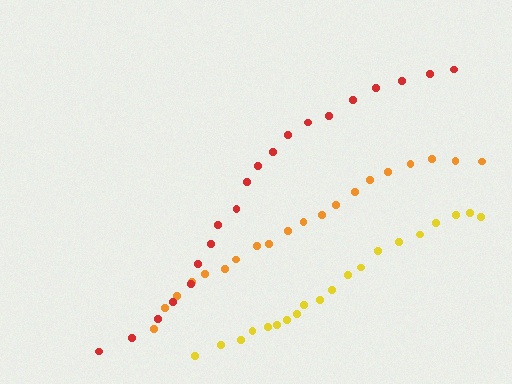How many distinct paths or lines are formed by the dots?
There are 3 distinct paths.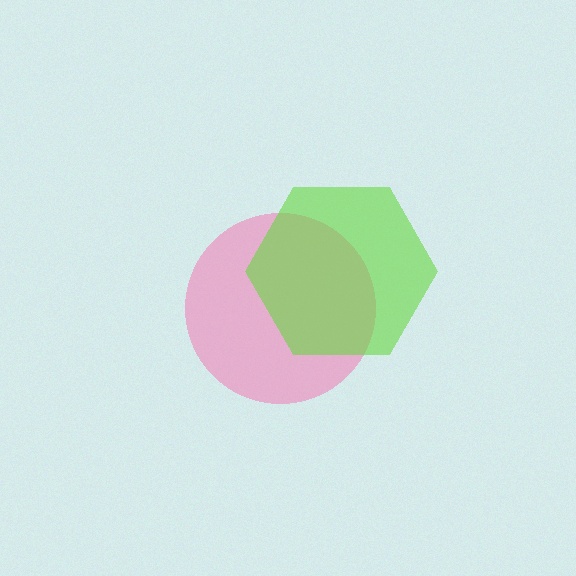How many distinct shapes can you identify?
There are 2 distinct shapes: a pink circle, a lime hexagon.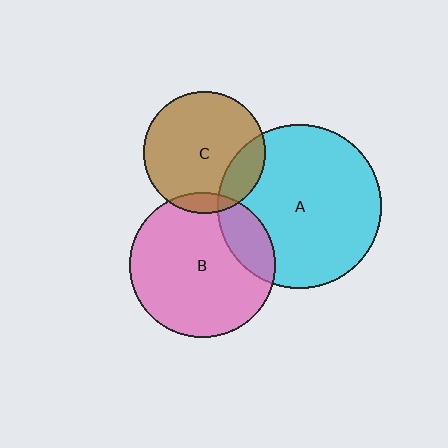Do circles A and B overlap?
Yes.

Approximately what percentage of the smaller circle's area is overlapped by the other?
Approximately 20%.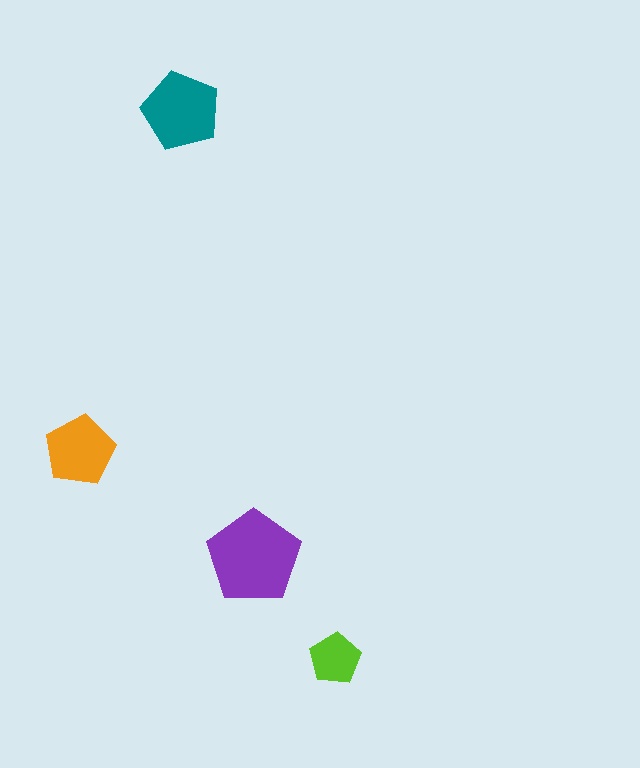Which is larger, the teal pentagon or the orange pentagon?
The teal one.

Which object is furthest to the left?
The orange pentagon is leftmost.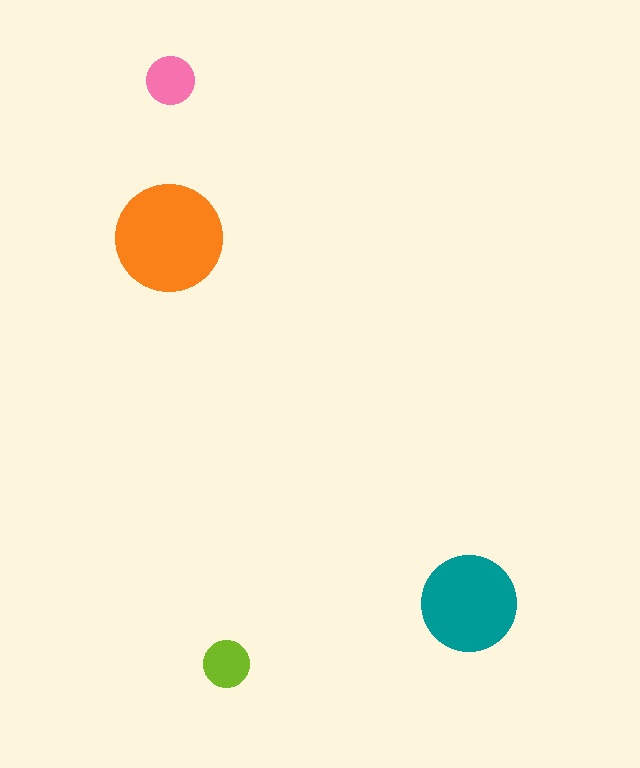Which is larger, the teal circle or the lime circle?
The teal one.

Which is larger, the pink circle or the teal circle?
The teal one.